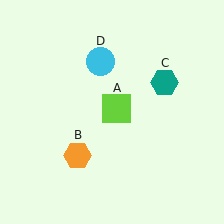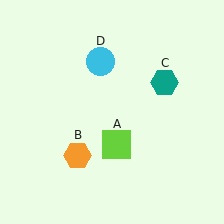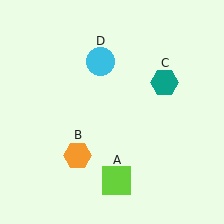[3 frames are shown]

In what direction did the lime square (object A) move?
The lime square (object A) moved down.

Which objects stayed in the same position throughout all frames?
Orange hexagon (object B) and teal hexagon (object C) and cyan circle (object D) remained stationary.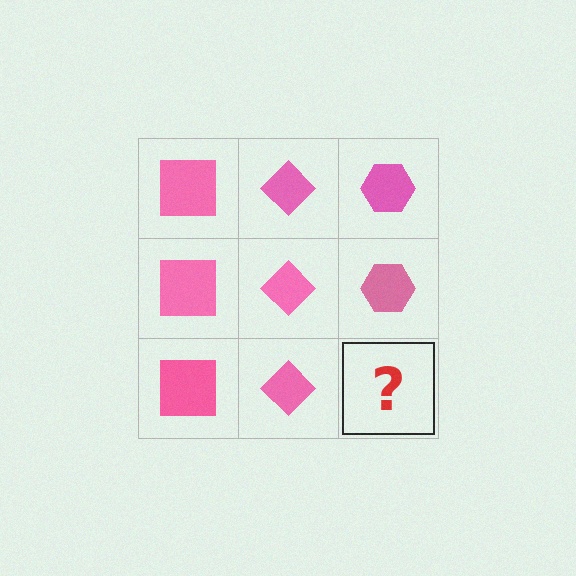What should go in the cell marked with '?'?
The missing cell should contain a pink hexagon.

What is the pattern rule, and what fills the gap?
The rule is that each column has a consistent shape. The gap should be filled with a pink hexagon.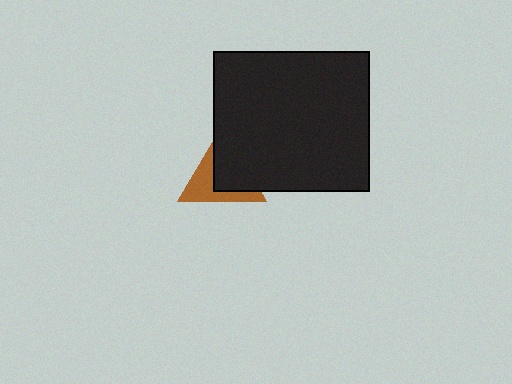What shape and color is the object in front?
The object in front is a black rectangle.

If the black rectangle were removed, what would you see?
You would see the complete brown triangle.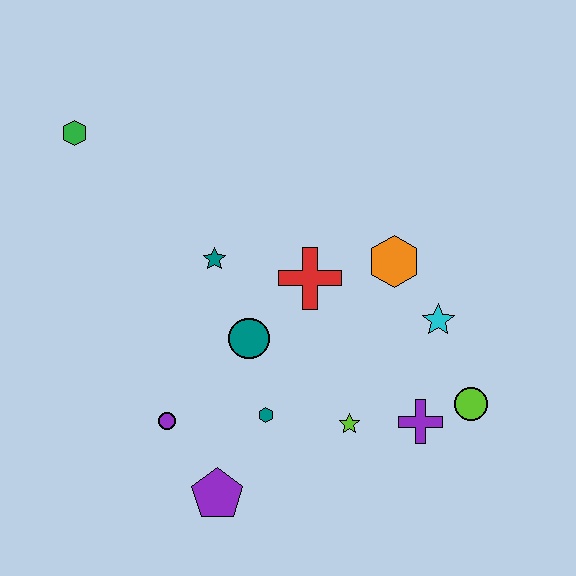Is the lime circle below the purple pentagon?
No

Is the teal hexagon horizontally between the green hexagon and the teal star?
No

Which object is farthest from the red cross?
The green hexagon is farthest from the red cross.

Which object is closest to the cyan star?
The orange hexagon is closest to the cyan star.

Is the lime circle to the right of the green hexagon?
Yes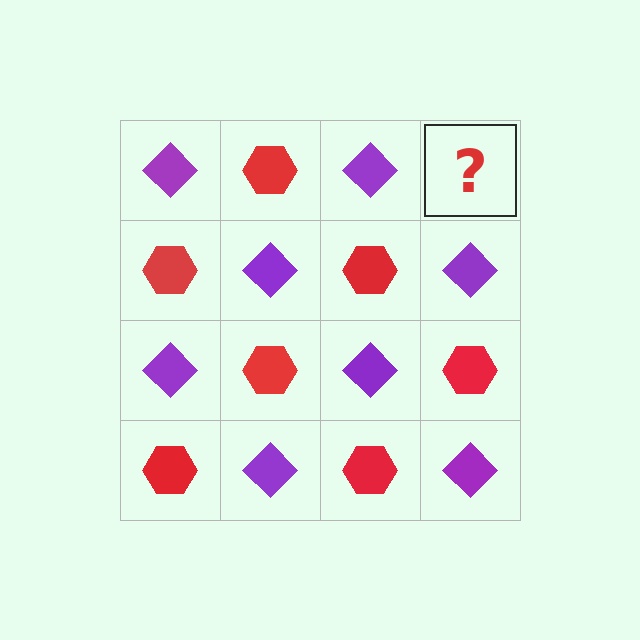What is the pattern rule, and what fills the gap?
The rule is that it alternates purple diamond and red hexagon in a checkerboard pattern. The gap should be filled with a red hexagon.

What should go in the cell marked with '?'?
The missing cell should contain a red hexagon.